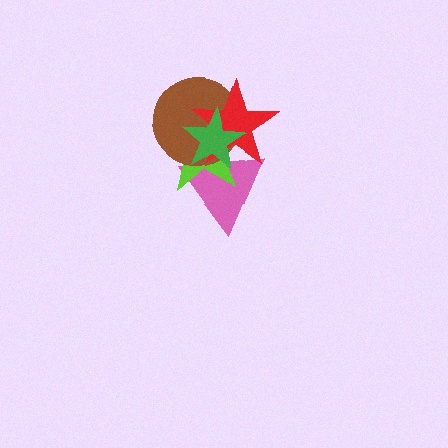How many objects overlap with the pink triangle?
4 objects overlap with the pink triangle.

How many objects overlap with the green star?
4 objects overlap with the green star.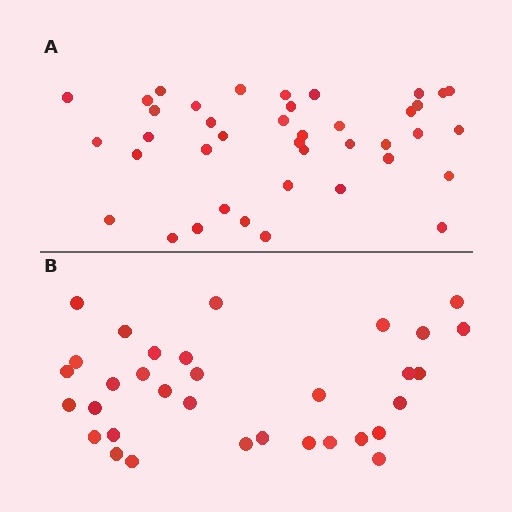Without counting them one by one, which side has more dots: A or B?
Region A (the top region) has more dots.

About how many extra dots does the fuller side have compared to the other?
Region A has roughly 8 or so more dots than region B.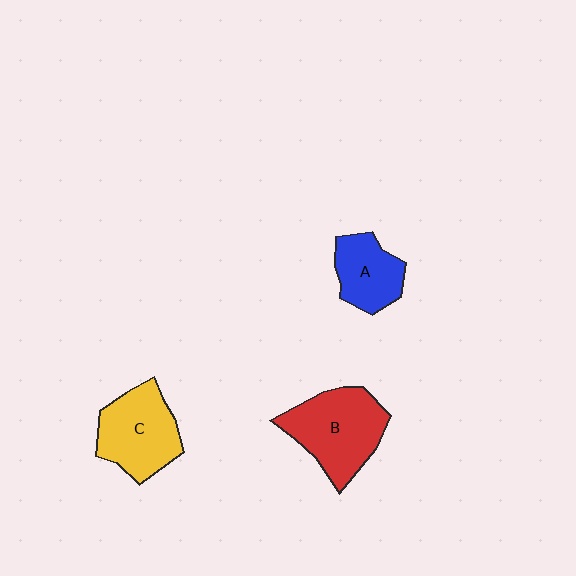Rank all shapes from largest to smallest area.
From largest to smallest: B (red), C (yellow), A (blue).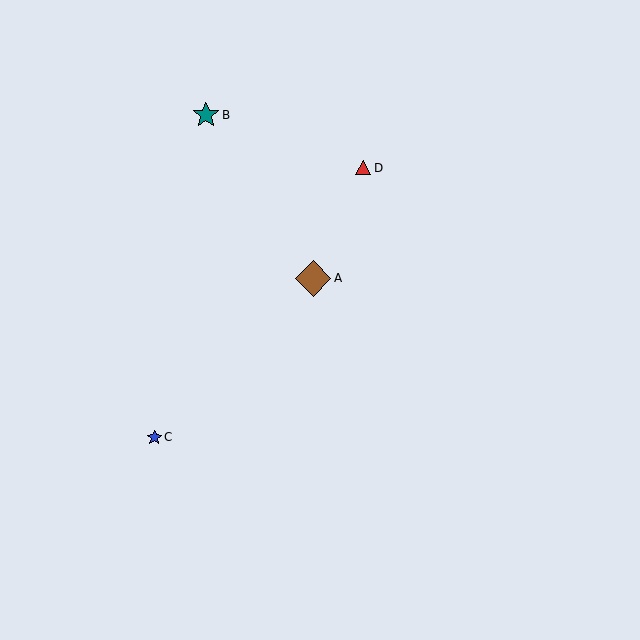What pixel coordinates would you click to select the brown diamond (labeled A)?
Click at (313, 278) to select the brown diamond A.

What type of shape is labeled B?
Shape B is a teal star.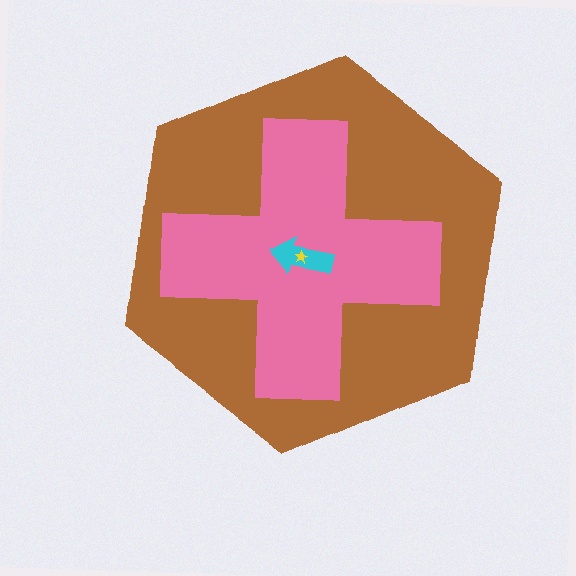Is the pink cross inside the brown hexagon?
Yes.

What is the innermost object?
The yellow star.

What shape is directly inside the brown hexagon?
The pink cross.